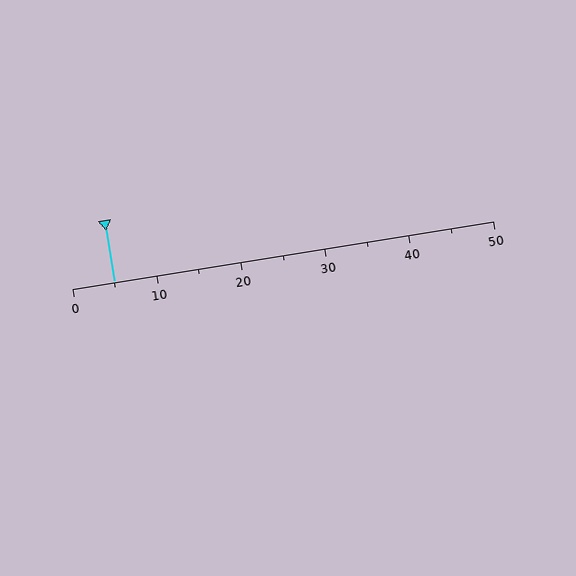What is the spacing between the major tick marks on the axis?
The major ticks are spaced 10 apart.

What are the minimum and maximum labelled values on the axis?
The axis runs from 0 to 50.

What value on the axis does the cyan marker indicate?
The marker indicates approximately 5.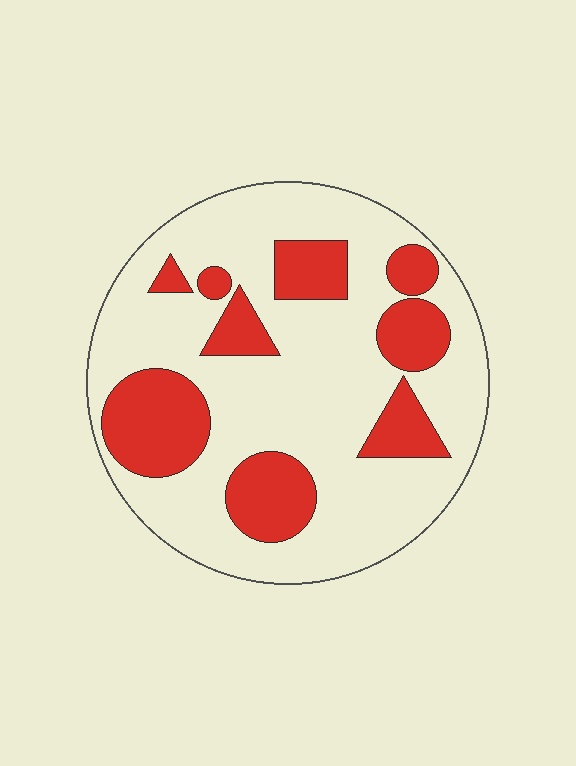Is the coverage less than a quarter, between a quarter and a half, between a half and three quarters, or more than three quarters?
Between a quarter and a half.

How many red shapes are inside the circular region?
9.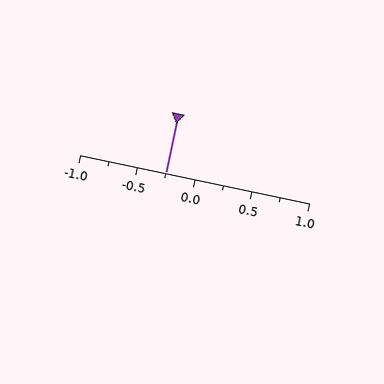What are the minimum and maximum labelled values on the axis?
The axis runs from -1.0 to 1.0.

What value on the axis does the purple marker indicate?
The marker indicates approximately -0.25.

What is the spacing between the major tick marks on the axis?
The major ticks are spaced 0.5 apart.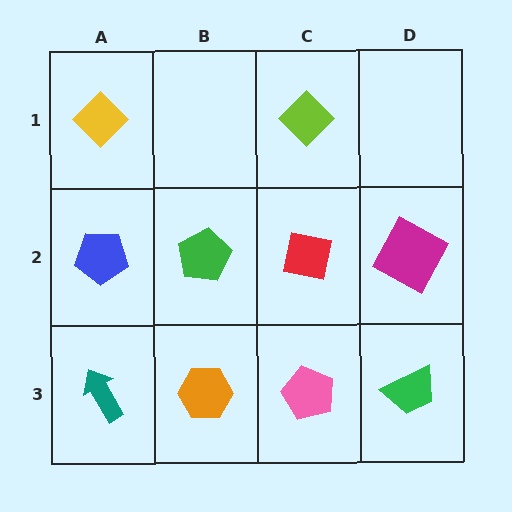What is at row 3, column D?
A green trapezoid.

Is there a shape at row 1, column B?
No, that cell is empty.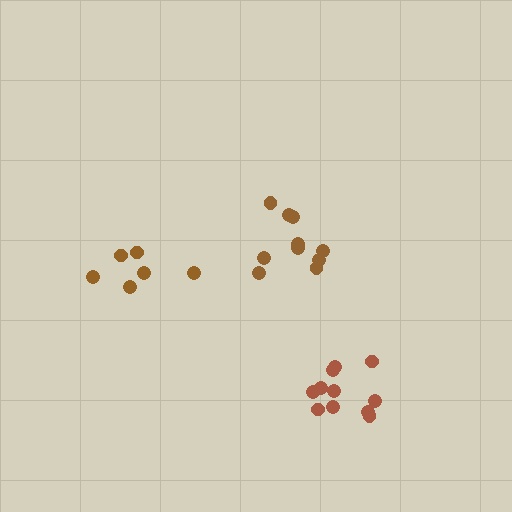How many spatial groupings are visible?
There are 3 spatial groupings.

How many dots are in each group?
Group 1: 10 dots, Group 2: 6 dots, Group 3: 11 dots (27 total).